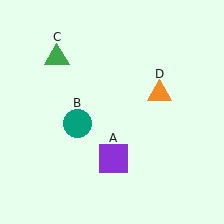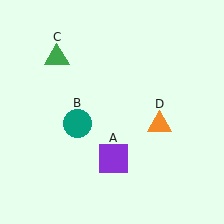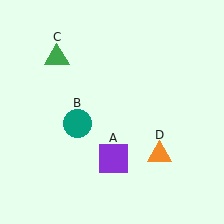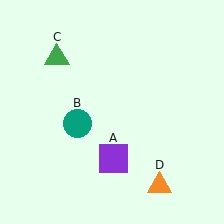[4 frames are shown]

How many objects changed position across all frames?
1 object changed position: orange triangle (object D).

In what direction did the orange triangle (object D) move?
The orange triangle (object D) moved down.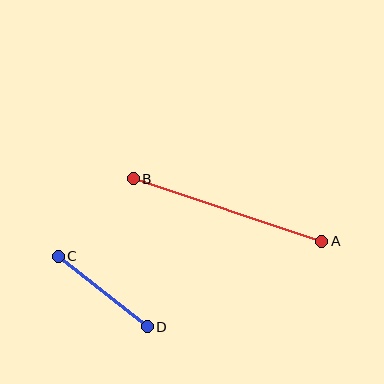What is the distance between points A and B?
The distance is approximately 198 pixels.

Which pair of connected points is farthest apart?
Points A and B are farthest apart.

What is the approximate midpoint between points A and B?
The midpoint is at approximately (227, 210) pixels.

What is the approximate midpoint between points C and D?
The midpoint is at approximately (103, 291) pixels.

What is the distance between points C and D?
The distance is approximately 113 pixels.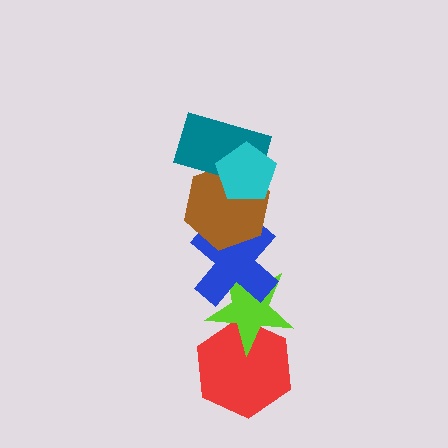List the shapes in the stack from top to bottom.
From top to bottom: the cyan pentagon, the teal rectangle, the brown hexagon, the blue cross, the lime star, the red hexagon.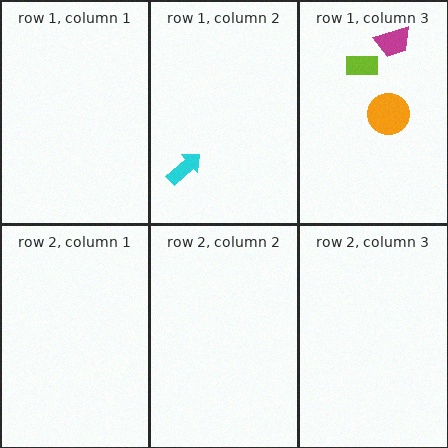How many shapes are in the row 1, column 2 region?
1.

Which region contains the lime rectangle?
The row 1, column 3 region.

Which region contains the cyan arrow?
The row 1, column 2 region.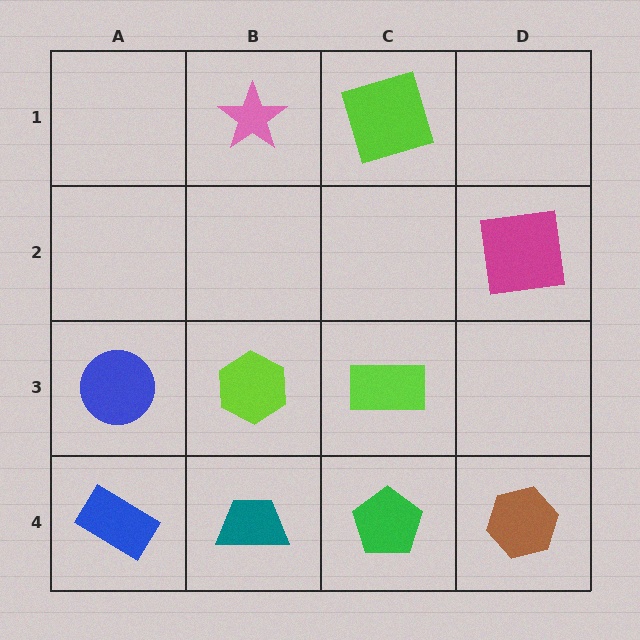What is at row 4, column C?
A green pentagon.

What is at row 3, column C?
A lime rectangle.